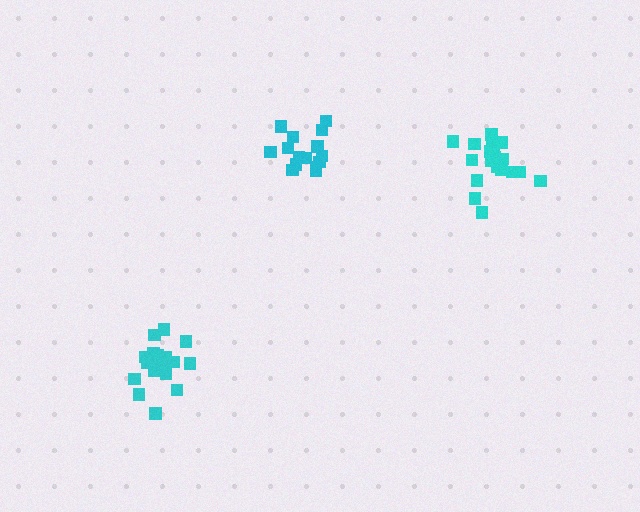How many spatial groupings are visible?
There are 3 spatial groupings.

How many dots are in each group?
Group 1: 16 dots, Group 2: 19 dots, Group 3: 20 dots (55 total).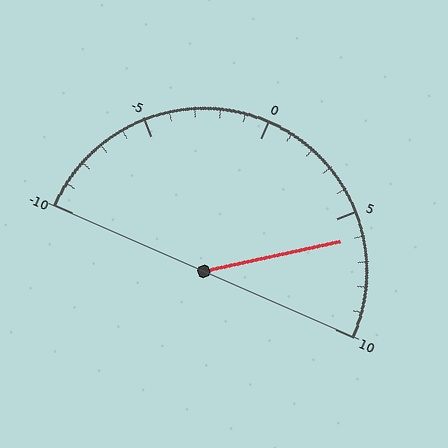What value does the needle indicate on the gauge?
The needle indicates approximately 6.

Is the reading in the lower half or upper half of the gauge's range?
The reading is in the upper half of the range (-10 to 10).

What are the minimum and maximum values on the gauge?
The gauge ranges from -10 to 10.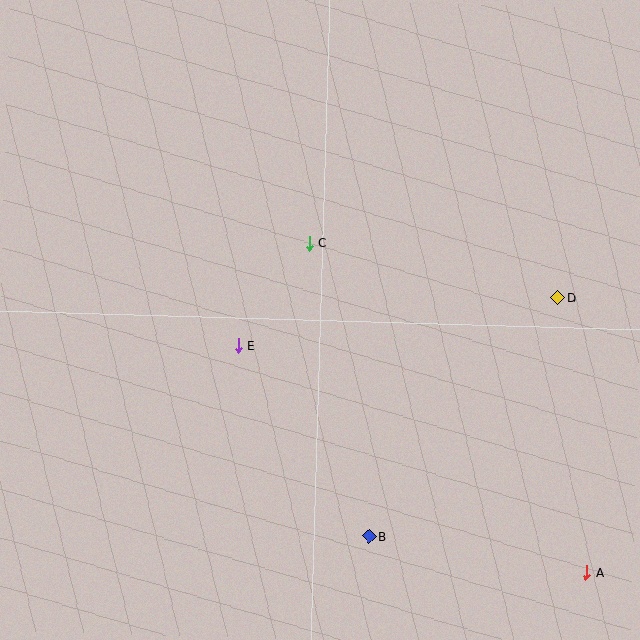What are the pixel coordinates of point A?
Point A is at (586, 573).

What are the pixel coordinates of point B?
Point B is at (369, 536).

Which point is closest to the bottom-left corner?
Point E is closest to the bottom-left corner.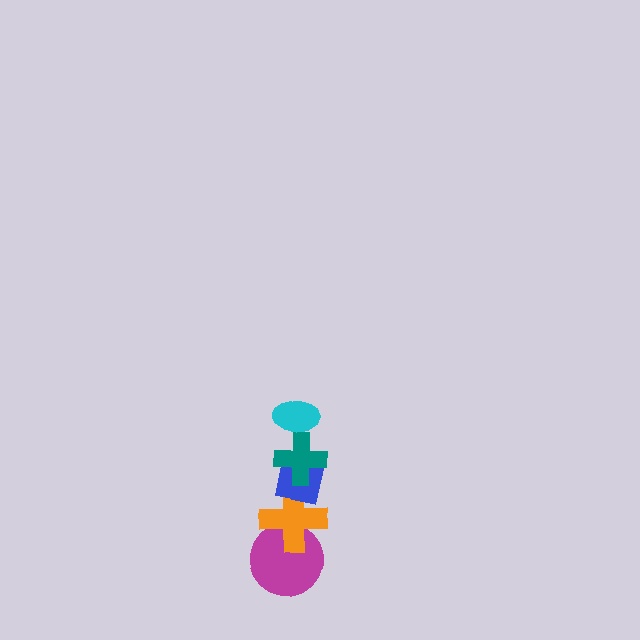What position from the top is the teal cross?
The teal cross is 2nd from the top.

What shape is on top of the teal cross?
The cyan ellipse is on top of the teal cross.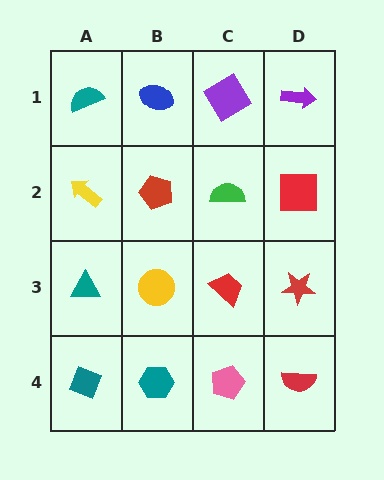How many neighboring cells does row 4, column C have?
3.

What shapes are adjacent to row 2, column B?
A blue ellipse (row 1, column B), a yellow circle (row 3, column B), a yellow arrow (row 2, column A), a green semicircle (row 2, column C).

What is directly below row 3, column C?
A pink pentagon.